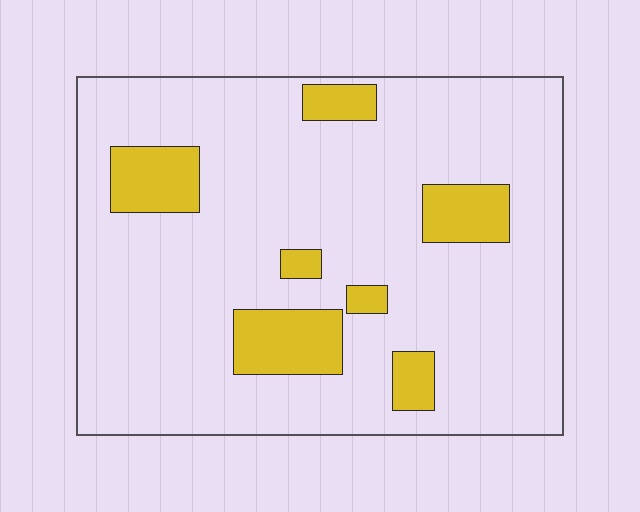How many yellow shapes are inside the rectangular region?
7.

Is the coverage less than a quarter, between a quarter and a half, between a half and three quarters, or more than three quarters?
Less than a quarter.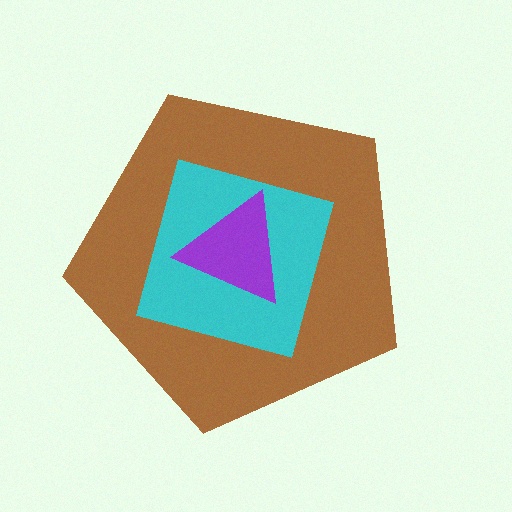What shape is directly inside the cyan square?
The purple triangle.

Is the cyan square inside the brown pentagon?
Yes.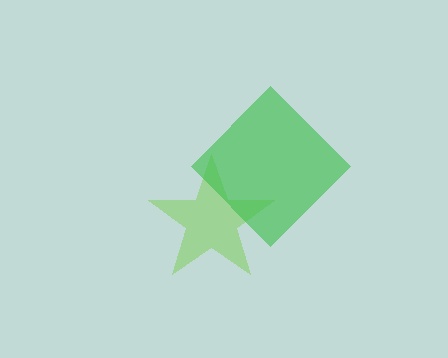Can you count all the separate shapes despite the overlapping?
Yes, there are 2 separate shapes.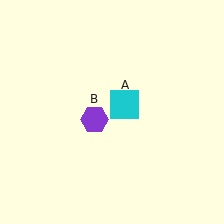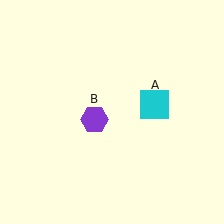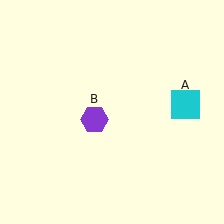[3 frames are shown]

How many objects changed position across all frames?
1 object changed position: cyan square (object A).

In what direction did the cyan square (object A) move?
The cyan square (object A) moved right.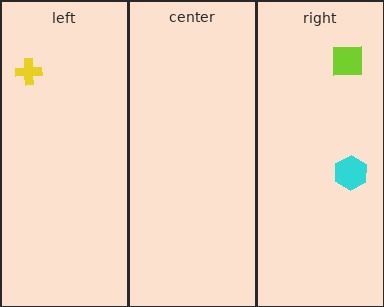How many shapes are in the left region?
1.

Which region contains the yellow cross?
The left region.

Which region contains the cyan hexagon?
The right region.